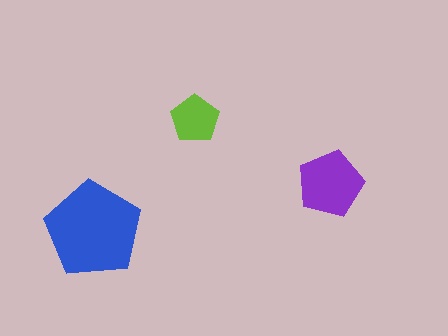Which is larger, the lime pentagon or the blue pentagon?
The blue one.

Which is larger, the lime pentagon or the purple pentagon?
The purple one.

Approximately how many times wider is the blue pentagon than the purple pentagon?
About 1.5 times wider.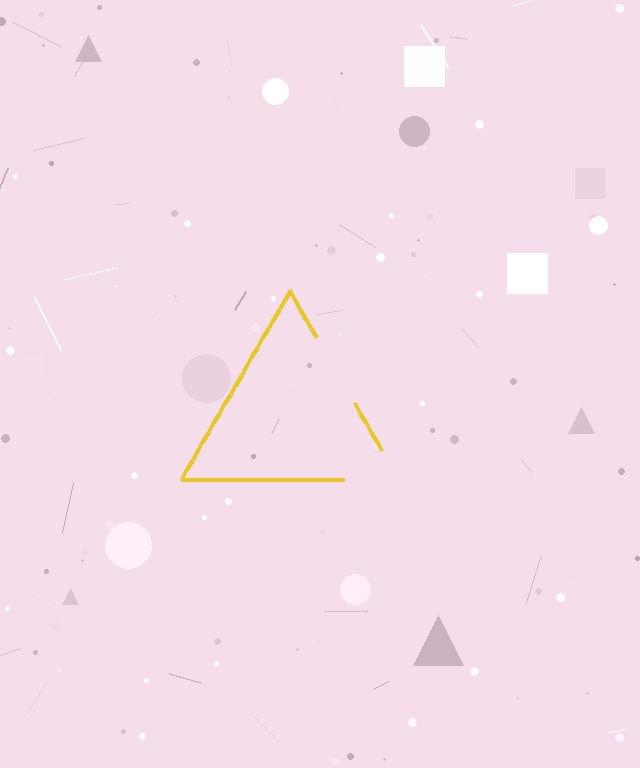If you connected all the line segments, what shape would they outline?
They would outline a triangle.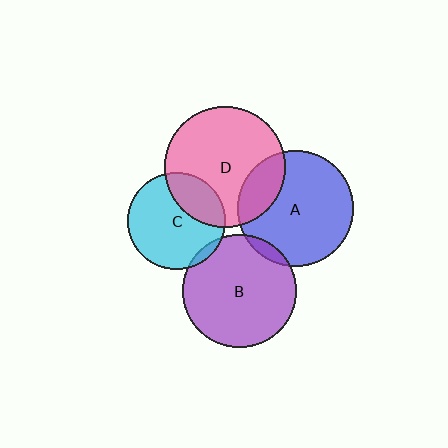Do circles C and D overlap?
Yes.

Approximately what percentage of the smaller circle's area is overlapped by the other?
Approximately 30%.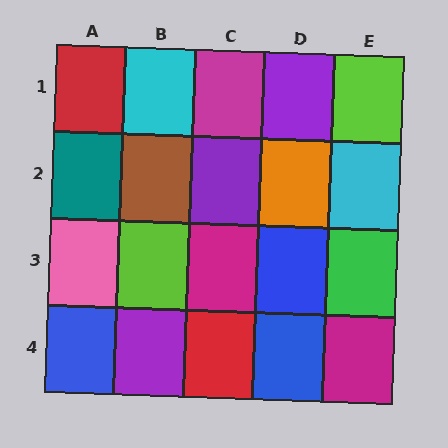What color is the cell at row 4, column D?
Blue.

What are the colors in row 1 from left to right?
Red, cyan, magenta, purple, lime.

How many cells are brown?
1 cell is brown.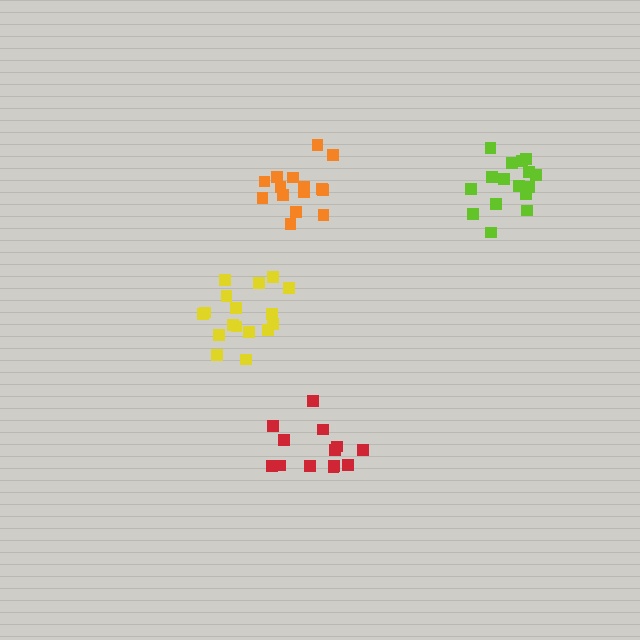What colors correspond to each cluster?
The clusters are colored: orange, yellow, red, lime.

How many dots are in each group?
Group 1: 15 dots, Group 2: 17 dots, Group 3: 13 dots, Group 4: 16 dots (61 total).